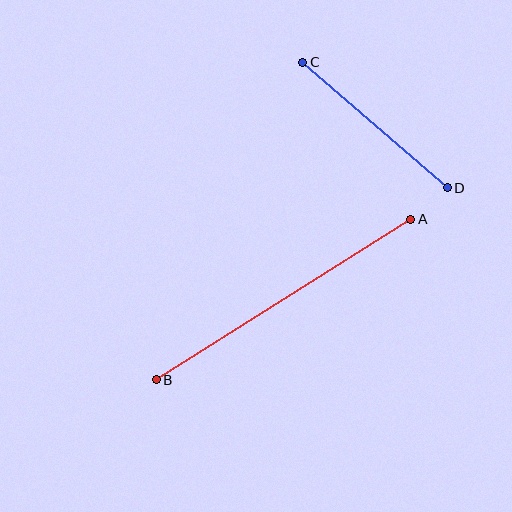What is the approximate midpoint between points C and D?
The midpoint is at approximately (375, 125) pixels.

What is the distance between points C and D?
The distance is approximately 191 pixels.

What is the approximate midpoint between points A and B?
The midpoint is at approximately (284, 300) pixels.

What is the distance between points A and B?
The distance is approximately 301 pixels.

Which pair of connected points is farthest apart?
Points A and B are farthest apart.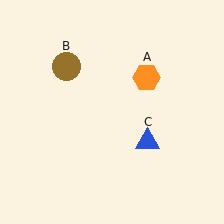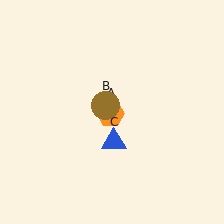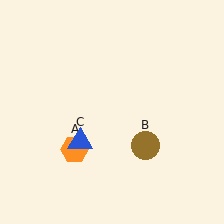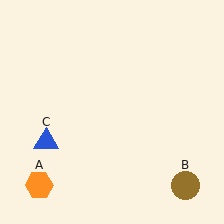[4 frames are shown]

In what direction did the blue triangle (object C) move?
The blue triangle (object C) moved left.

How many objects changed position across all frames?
3 objects changed position: orange hexagon (object A), brown circle (object B), blue triangle (object C).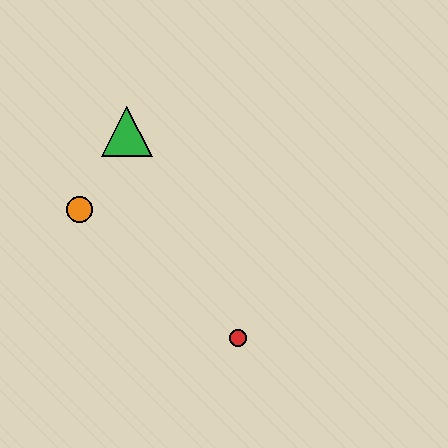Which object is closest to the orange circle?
The green triangle is closest to the orange circle.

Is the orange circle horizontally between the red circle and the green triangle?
No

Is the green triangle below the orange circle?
No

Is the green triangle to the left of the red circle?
Yes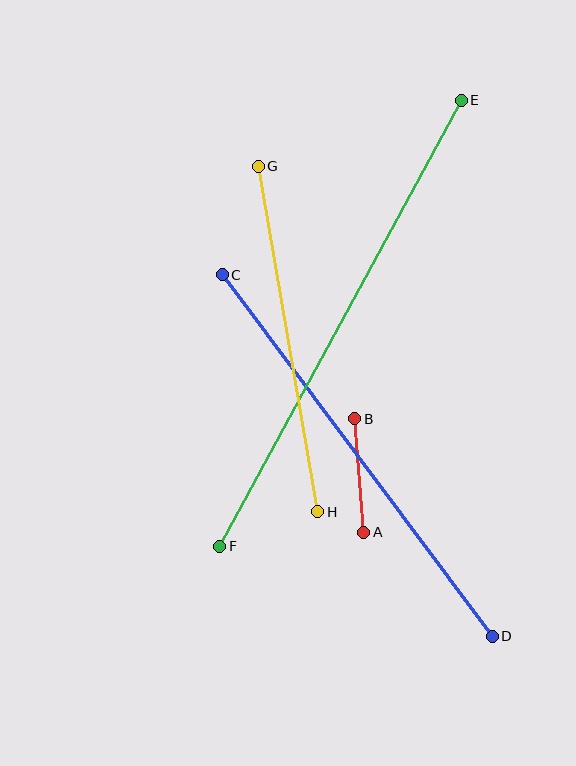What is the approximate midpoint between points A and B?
The midpoint is at approximately (359, 476) pixels.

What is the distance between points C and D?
The distance is approximately 451 pixels.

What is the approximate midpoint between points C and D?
The midpoint is at approximately (357, 456) pixels.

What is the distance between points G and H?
The distance is approximately 351 pixels.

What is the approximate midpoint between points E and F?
The midpoint is at approximately (341, 323) pixels.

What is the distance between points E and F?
The distance is approximately 507 pixels.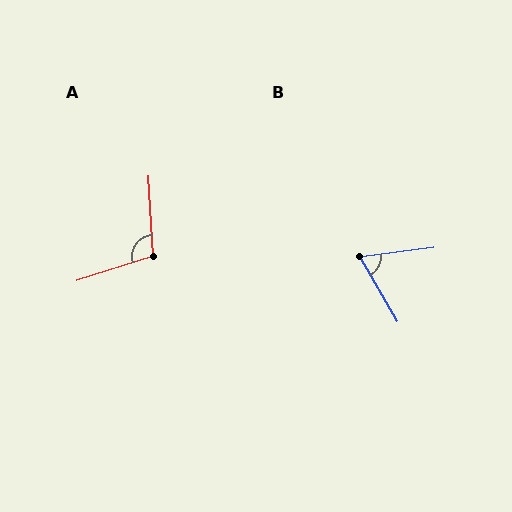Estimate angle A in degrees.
Approximately 105 degrees.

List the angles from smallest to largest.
B (67°), A (105°).